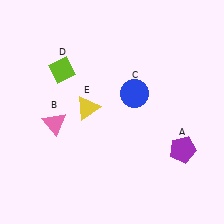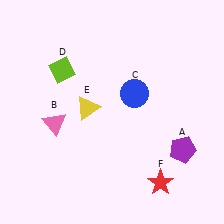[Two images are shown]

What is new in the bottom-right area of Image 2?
A red star (F) was added in the bottom-right area of Image 2.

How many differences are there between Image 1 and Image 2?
There is 1 difference between the two images.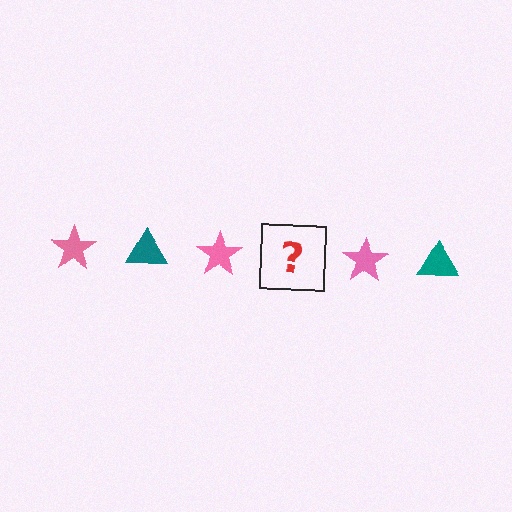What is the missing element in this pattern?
The missing element is a teal triangle.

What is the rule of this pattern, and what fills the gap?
The rule is that the pattern alternates between pink star and teal triangle. The gap should be filled with a teal triangle.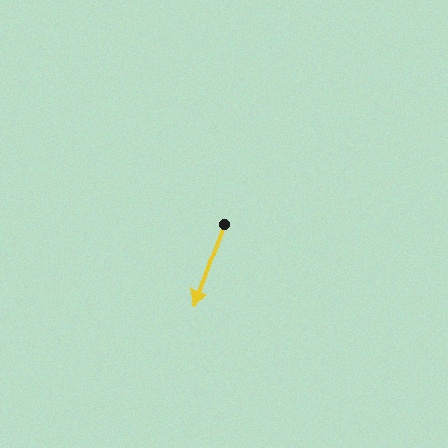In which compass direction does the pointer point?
South.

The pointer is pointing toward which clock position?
Roughly 7 o'clock.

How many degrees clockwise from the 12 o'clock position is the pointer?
Approximately 200 degrees.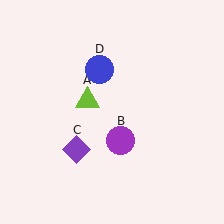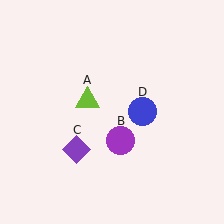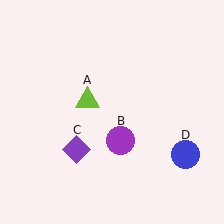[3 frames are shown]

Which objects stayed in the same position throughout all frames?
Lime triangle (object A) and purple circle (object B) and purple diamond (object C) remained stationary.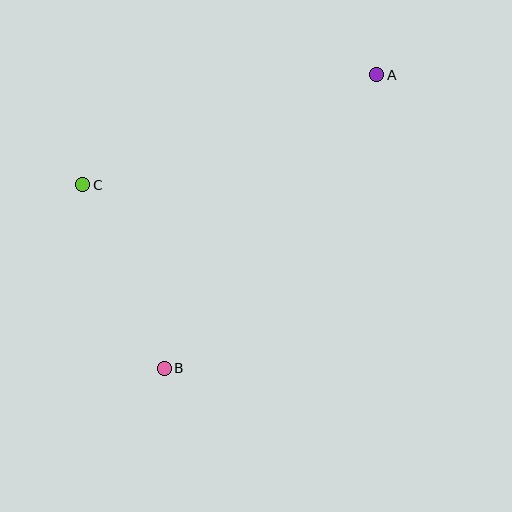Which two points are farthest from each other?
Points A and B are farthest from each other.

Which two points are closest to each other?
Points B and C are closest to each other.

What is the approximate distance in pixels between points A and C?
The distance between A and C is approximately 314 pixels.